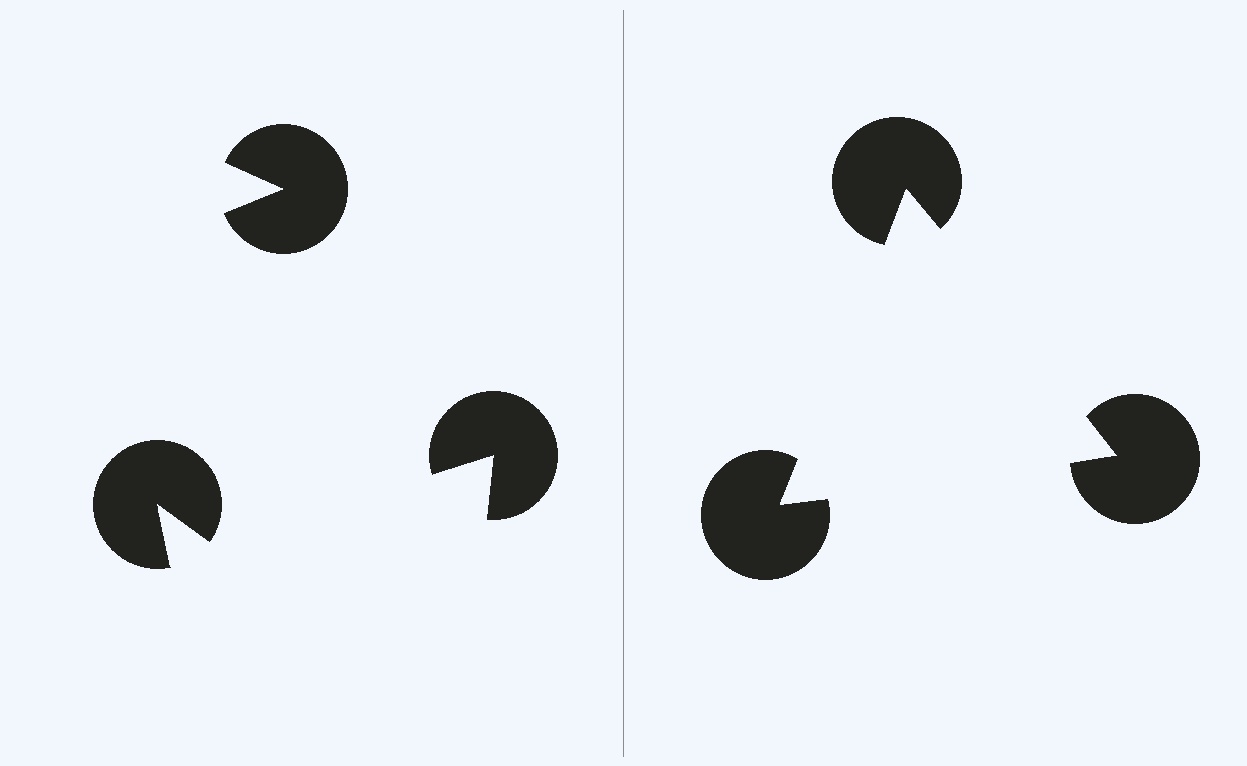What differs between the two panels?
The pac-man discs are positioned identically on both sides; only the wedge orientations differ. On the right they align to a triangle; on the left they are misaligned.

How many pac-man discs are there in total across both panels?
6 — 3 on each side.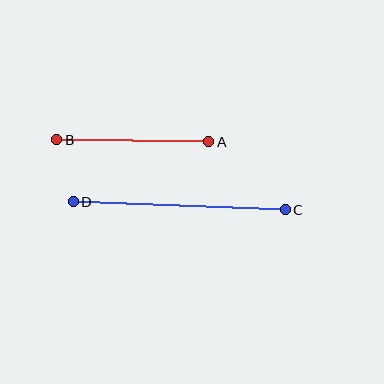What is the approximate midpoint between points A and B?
The midpoint is at approximately (133, 141) pixels.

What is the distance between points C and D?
The distance is approximately 212 pixels.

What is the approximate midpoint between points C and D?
The midpoint is at approximately (179, 206) pixels.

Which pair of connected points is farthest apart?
Points C and D are farthest apart.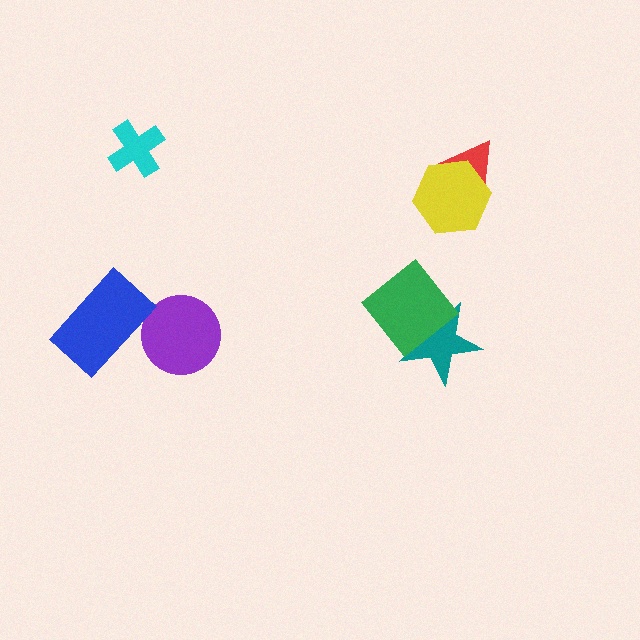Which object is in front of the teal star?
The green diamond is in front of the teal star.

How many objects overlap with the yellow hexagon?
1 object overlaps with the yellow hexagon.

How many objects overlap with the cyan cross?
0 objects overlap with the cyan cross.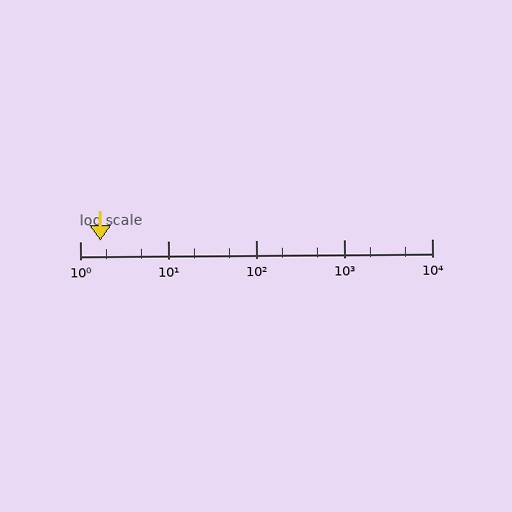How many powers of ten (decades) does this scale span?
The scale spans 4 decades, from 1 to 10000.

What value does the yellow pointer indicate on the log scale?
The pointer indicates approximately 1.7.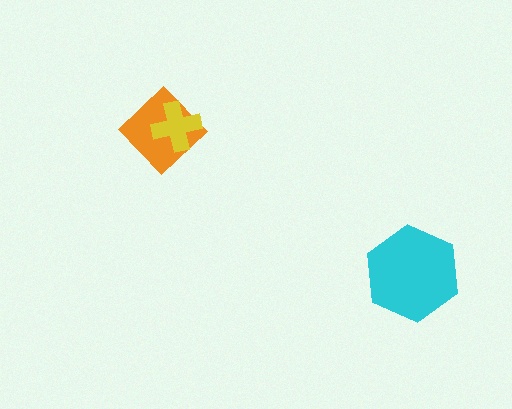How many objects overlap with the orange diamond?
1 object overlaps with the orange diamond.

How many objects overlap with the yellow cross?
1 object overlaps with the yellow cross.